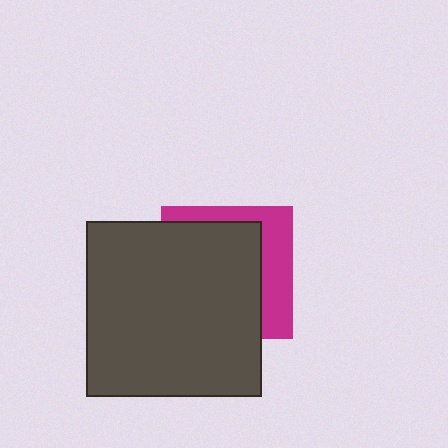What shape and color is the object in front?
The object in front is a dark gray square.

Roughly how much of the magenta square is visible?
A small part of it is visible (roughly 33%).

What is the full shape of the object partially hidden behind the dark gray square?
The partially hidden object is a magenta square.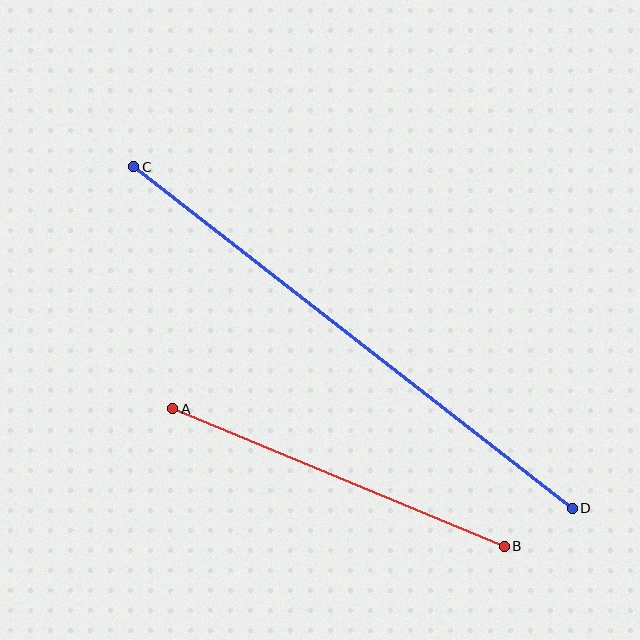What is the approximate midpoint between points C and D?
The midpoint is at approximately (353, 337) pixels.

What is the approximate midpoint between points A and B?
The midpoint is at approximately (339, 478) pixels.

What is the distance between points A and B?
The distance is approximately 359 pixels.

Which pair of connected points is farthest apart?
Points C and D are farthest apart.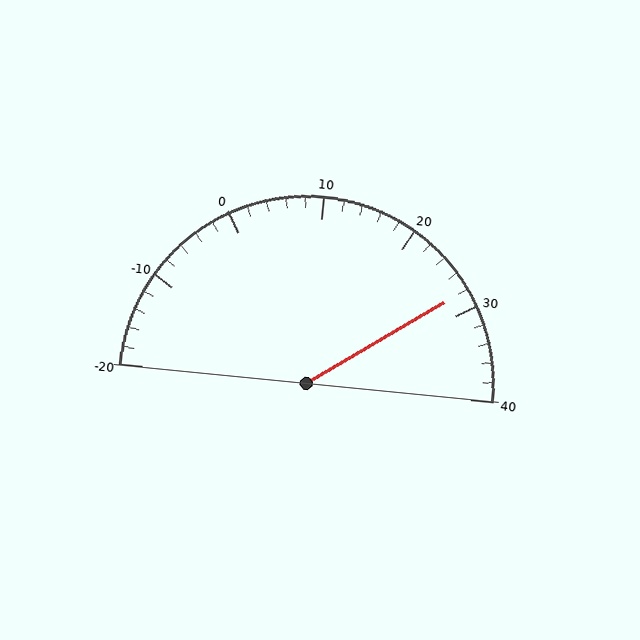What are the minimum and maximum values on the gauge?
The gauge ranges from -20 to 40.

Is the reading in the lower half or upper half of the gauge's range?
The reading is in the upper half of the range (-20 to 40).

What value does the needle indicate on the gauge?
The needle indicates approximately 28.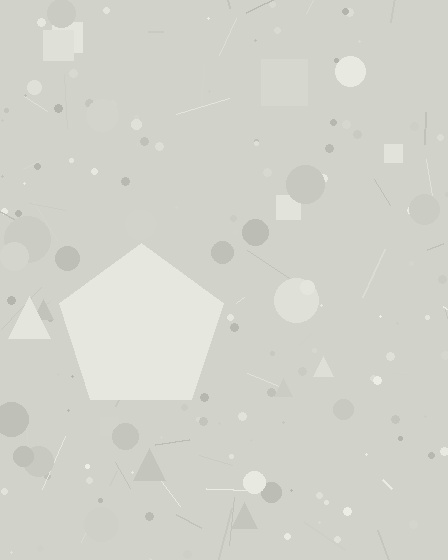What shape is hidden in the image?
A pentagon is hidden in the image.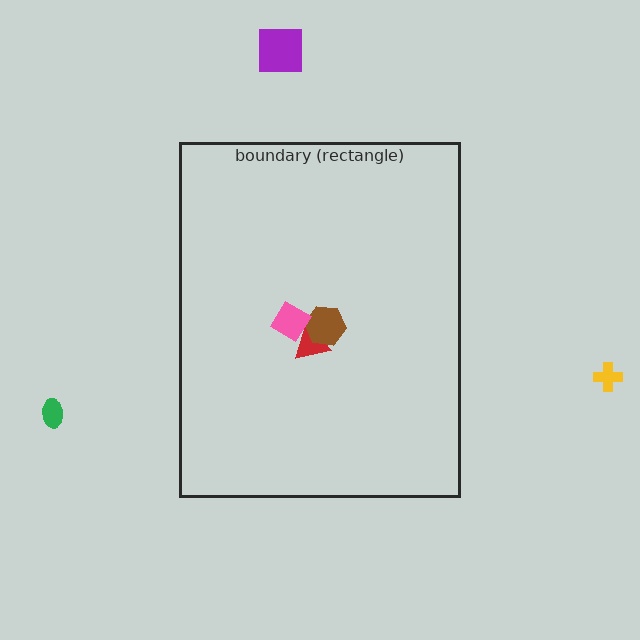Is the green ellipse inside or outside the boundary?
Outside.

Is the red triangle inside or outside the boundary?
Inside.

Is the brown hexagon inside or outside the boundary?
Inside.